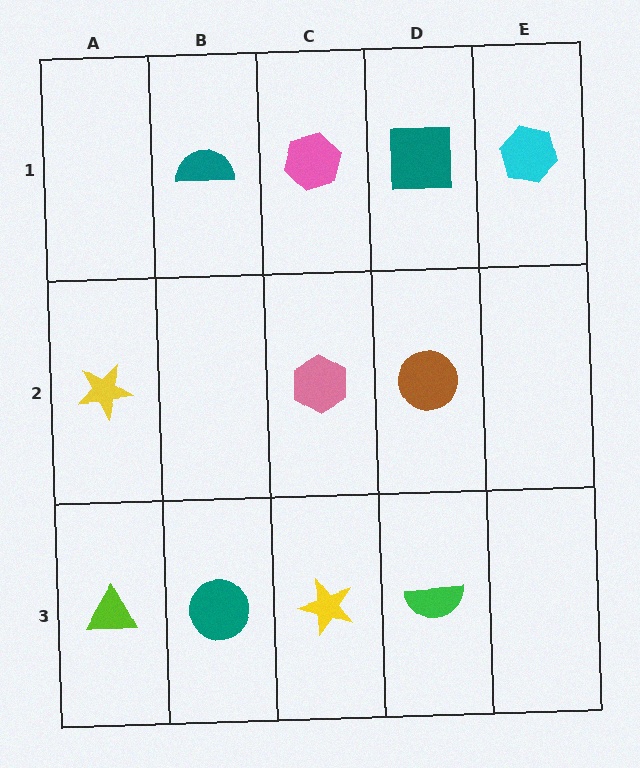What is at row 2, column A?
A yellow star.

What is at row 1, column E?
A cyan hexagon.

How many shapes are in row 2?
3 shapes.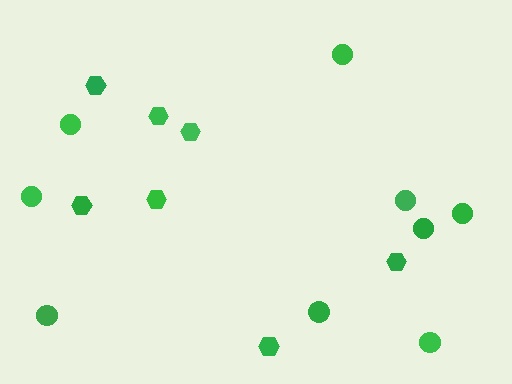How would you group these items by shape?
There are 2 groups: one group of circles (9) and one group of hexagons (7).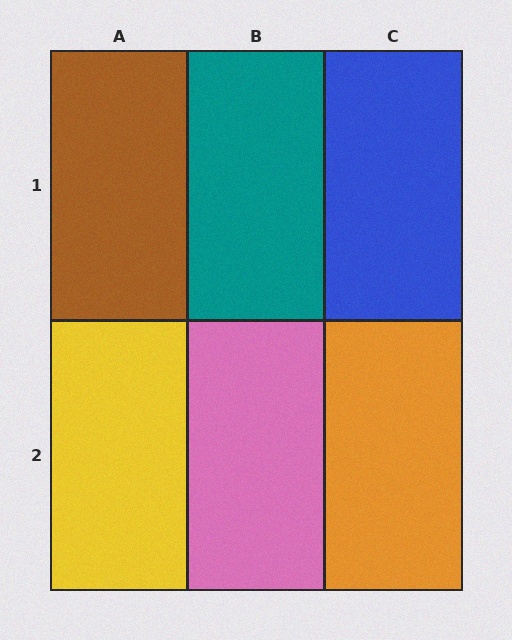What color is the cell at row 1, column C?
Blue.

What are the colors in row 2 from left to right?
Yellow, pink, orange.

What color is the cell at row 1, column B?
Teal.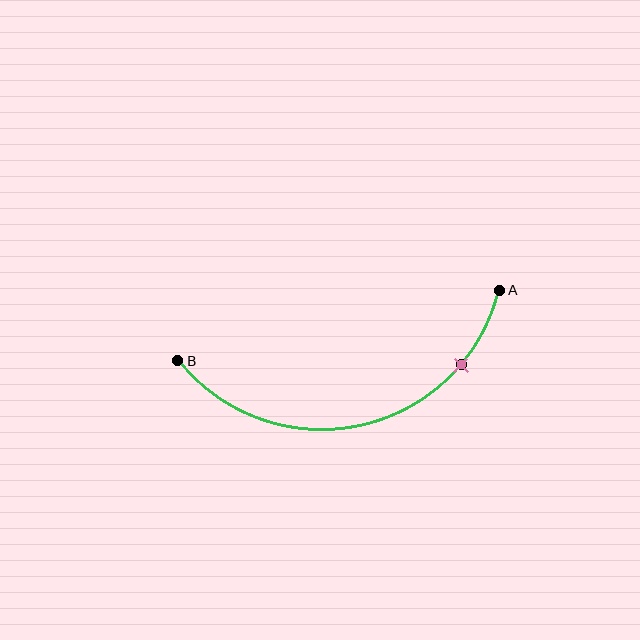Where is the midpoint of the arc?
The arc midpoint is the point on the curve farthest from the straight line joining A and B. It sits below that line.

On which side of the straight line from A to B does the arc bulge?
The arc bulges below the straight line connecting A and B.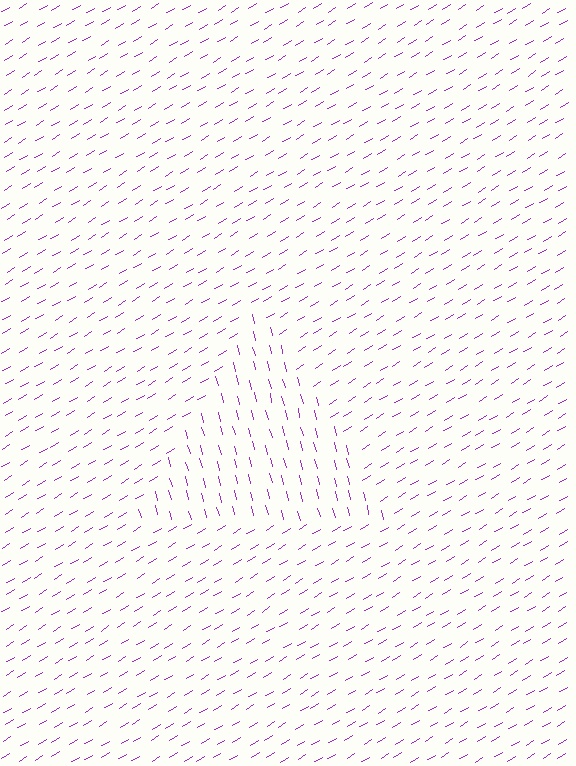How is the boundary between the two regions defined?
The boundary is defined purely by a change in line orientation (approximately 72 degrees difference). All lines are the same color and thickness.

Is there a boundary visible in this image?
Yes, there is a texture boundary formed by a change in line orientation.